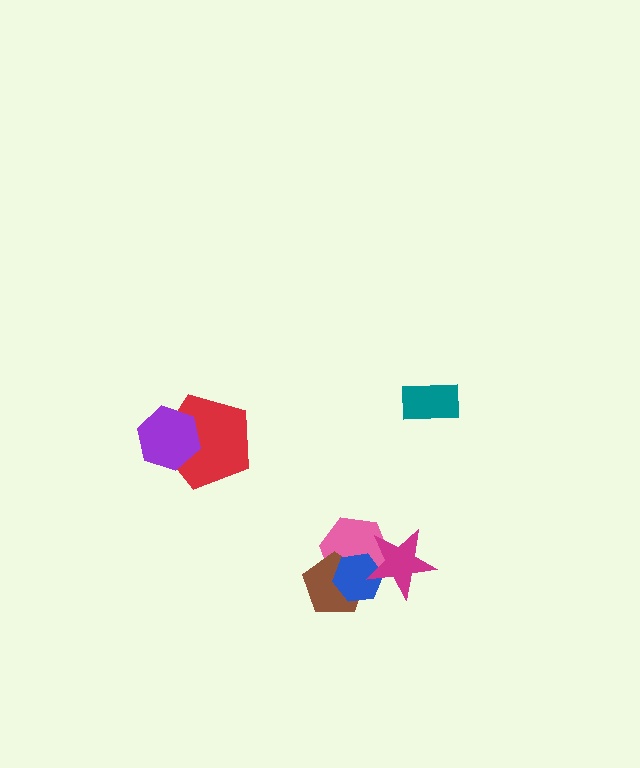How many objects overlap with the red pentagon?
1 object overlaps with the red pentagon.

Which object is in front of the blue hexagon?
The magenta star is in front of the blue hexagon.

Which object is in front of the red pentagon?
The purple hexagon is in front of the red pentagon.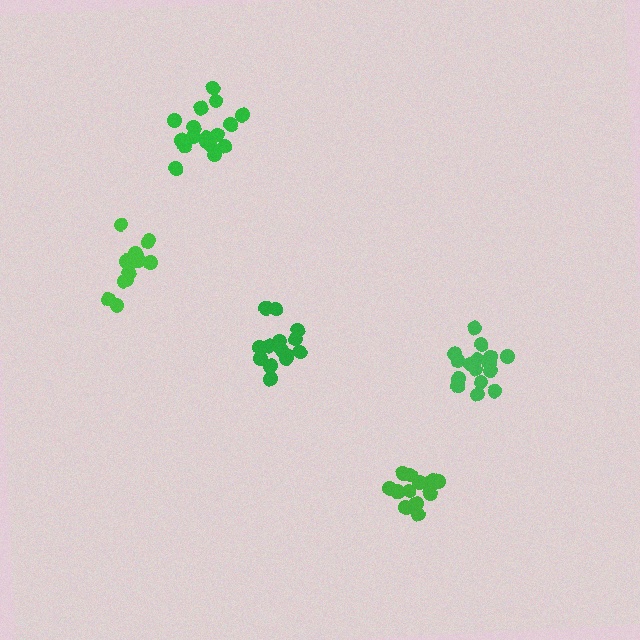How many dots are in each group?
Group 1: 17 dots, Group 2: 17 dots, Group 3: 14 dots, Group 4: 13 dots, Group 5: 14 dots (75 total).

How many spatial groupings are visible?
There are 5 spatial groupings.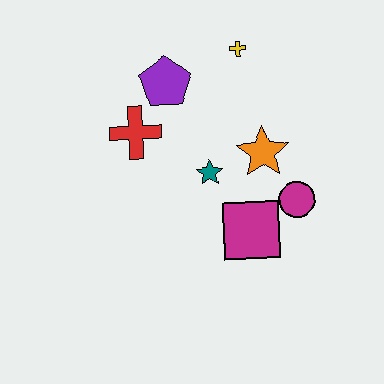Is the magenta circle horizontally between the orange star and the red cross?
No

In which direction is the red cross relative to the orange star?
The red cross is to the left of the orange star.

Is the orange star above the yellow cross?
No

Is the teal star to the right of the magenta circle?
No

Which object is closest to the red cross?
The purple pentagon is closest to the red cross.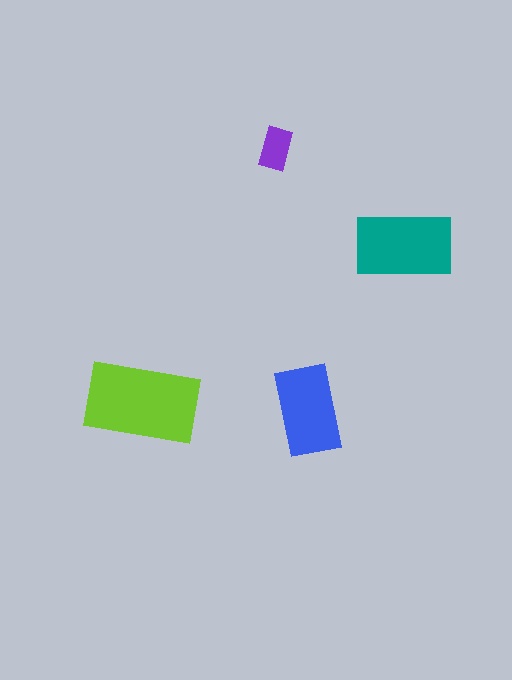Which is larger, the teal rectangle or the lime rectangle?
The lime one.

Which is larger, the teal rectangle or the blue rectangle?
The teal one.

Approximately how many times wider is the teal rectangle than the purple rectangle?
About 2.5 times wider.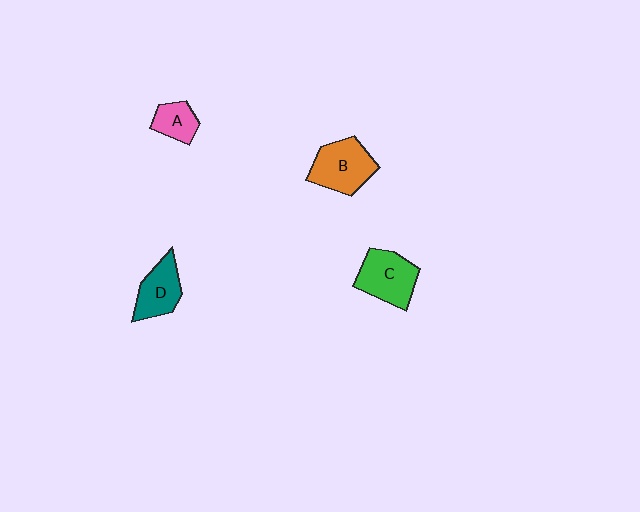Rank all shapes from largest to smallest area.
From largest to smallest: B (orange), C (green), D (teal), A (pink).